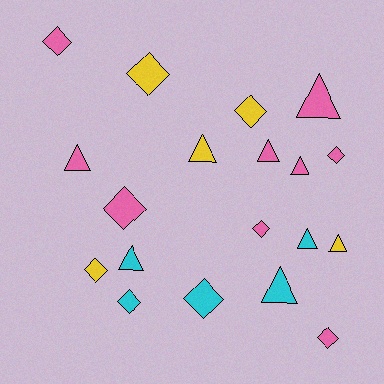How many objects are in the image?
There are 19 objects.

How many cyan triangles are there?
There are 3 cyan triangles.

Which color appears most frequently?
Pink, with 9 objects.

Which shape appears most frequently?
Diamond, with 10 objects.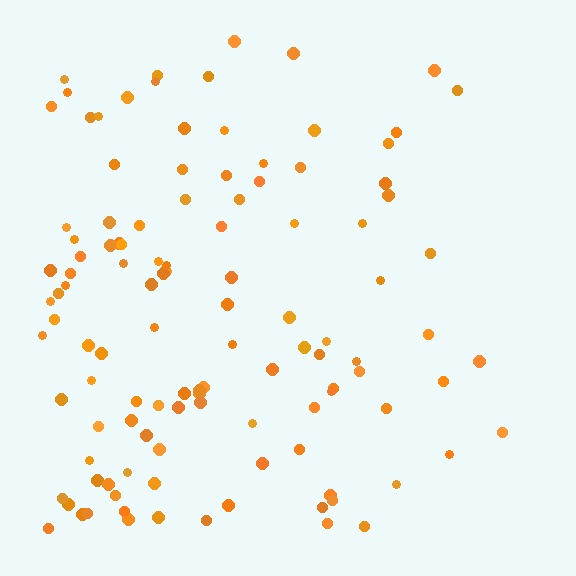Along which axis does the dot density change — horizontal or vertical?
Horizontal.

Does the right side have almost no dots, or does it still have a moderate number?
Still a moderate number, just noticeably fewer than the left.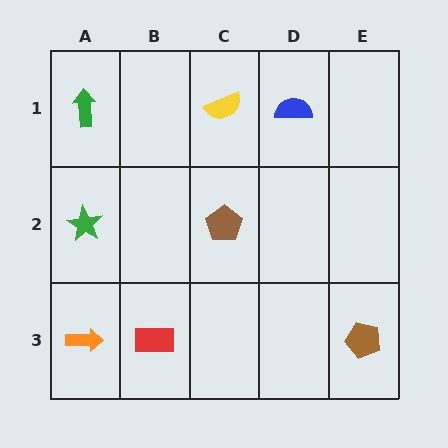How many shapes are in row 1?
3 shapes.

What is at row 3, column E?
A brown pentagon.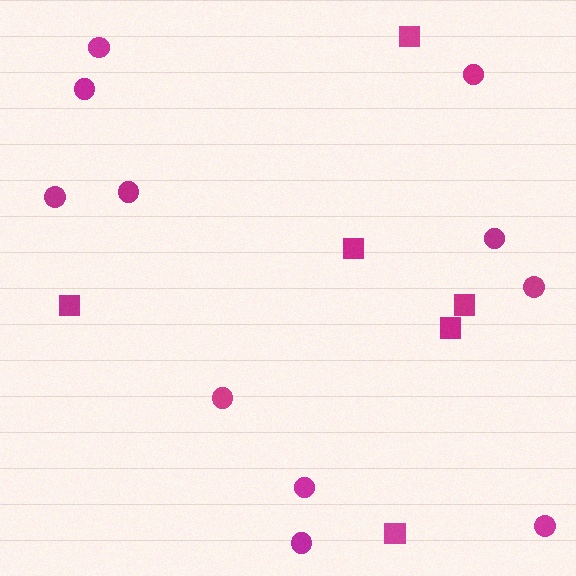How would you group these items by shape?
There are 2 groups: one group of circles (11) and one group of squares (6).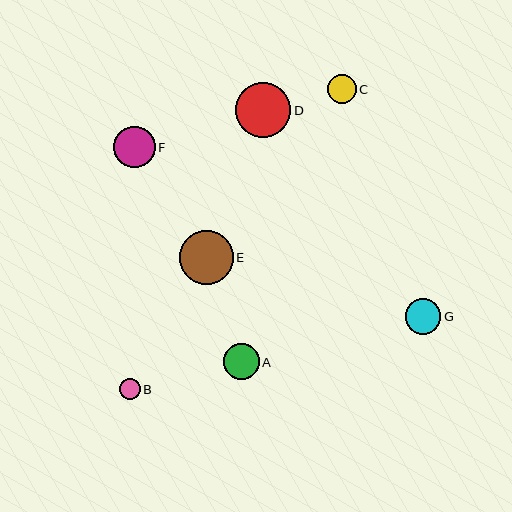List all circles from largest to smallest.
From largest to smallest: D, E, F, A, G, C, B.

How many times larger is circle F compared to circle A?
Circle F is approximately 1.2 times the size of circle A.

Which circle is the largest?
Circle D is the largest with a size of approximately 55 pixels.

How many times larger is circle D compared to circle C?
Circle D is approximately 1.9 times the size of circle C.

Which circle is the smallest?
Circle B is the smallest with a size of approximately 21 pixels.